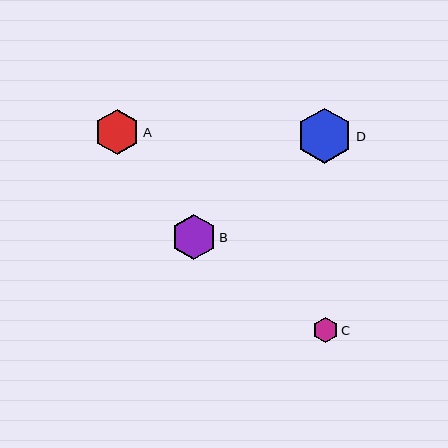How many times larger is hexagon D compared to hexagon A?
Hexagon D is approximately 1.2 times the size of hexagon A.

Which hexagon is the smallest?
Hexagon C is the smallest with a size of approximately 25 pixels.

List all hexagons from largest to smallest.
From largest to smallest: D, A, B, C.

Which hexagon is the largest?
Hexagon D is the largest with a size of approximately 55 pixels.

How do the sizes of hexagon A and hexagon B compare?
Hexagon A and hexagon B are approximately the same size.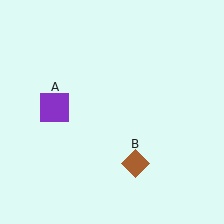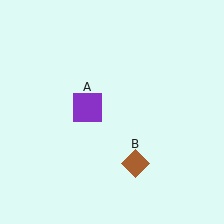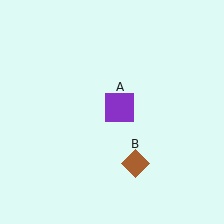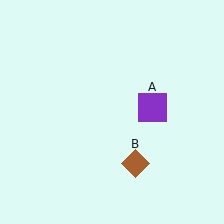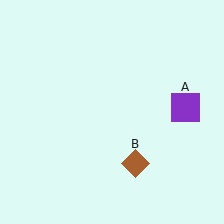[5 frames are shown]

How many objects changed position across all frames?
1 object changed position: purple square (object A).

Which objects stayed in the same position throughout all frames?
Brown diamond (object B) remained stationary.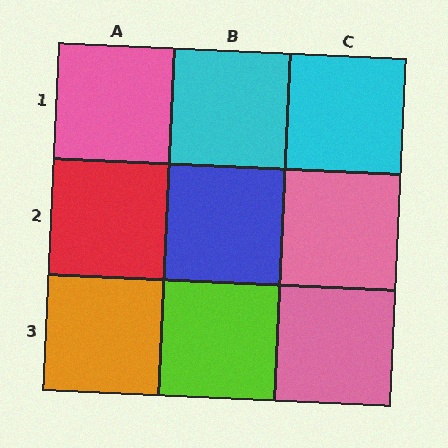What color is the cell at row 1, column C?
Cyan.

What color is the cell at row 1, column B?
Cyan.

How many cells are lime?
1 cell is lime.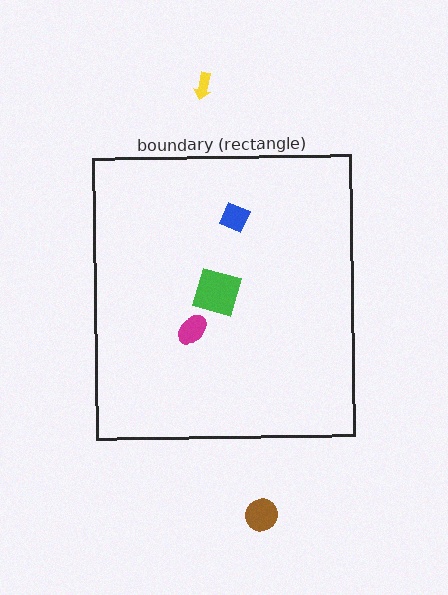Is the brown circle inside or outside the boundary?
Outside.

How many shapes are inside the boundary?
3 inside, 2 outside.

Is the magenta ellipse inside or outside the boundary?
Inside.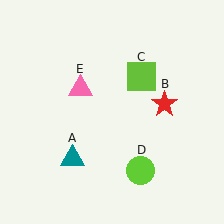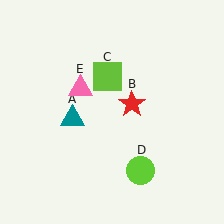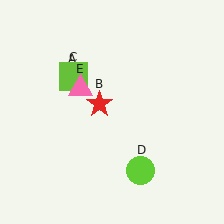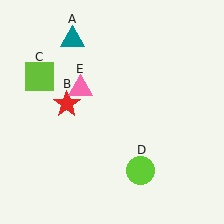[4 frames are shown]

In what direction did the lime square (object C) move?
The lime square (object C) moved left.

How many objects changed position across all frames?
3 objects changed position: teal triangle (object A), red star (object B), lime square (object C).